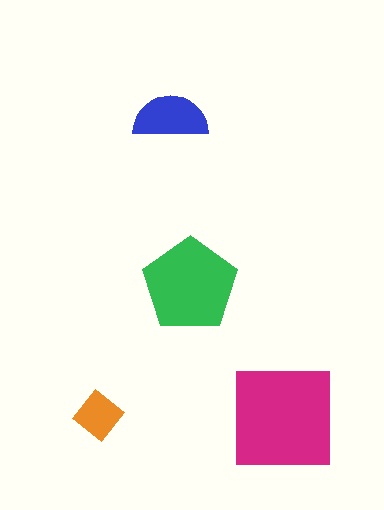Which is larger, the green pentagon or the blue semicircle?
The green pentagon.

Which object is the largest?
The magenta square.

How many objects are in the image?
There are 4 objects in the image.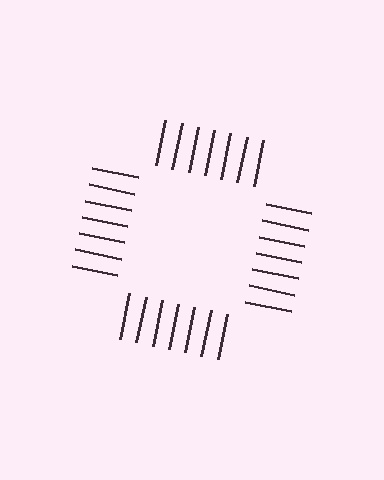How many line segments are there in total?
28 — 7 along each of the 4 edges.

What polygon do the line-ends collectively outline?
An illusory square — the line segments terminate on its edges but no continuous stroke is drawn.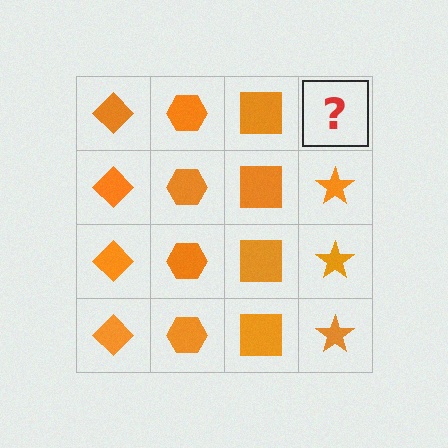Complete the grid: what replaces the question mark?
The question mark should be replaced with an orange star.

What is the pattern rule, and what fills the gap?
The rule is that each column has a consistent shape. The gap should be filled with an orange star.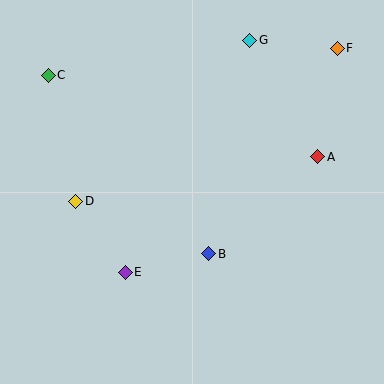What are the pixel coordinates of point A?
Point A is at (317, 157).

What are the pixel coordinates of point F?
Point F is at (337, 48).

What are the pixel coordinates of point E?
Point E is at (125, 272).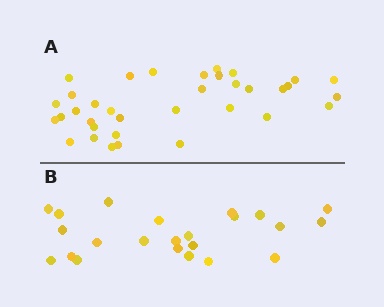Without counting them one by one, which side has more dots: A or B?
Region A (the top region) has more dots.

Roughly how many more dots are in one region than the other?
Region A has roughly 12 or so more dots than region B.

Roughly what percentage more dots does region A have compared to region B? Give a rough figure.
About 50% more.